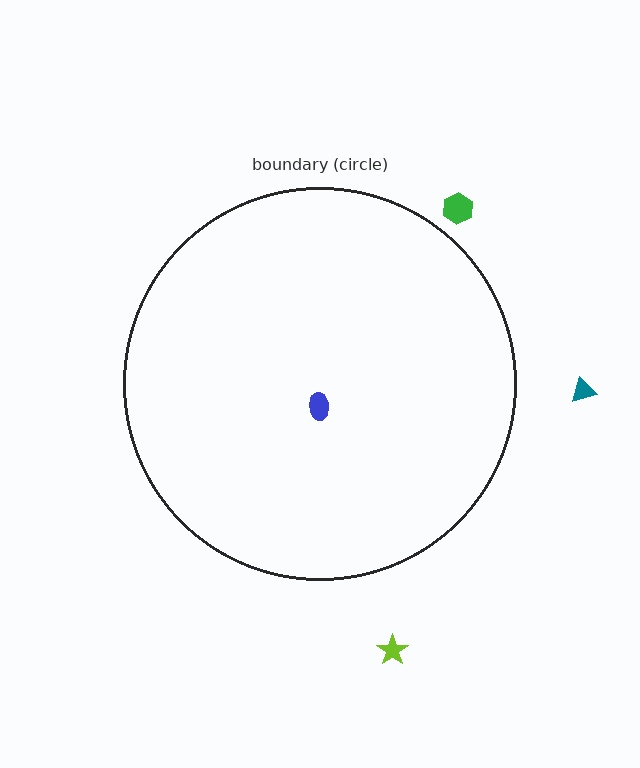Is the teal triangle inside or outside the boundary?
Outside.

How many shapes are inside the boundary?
1 inside, 3 outside.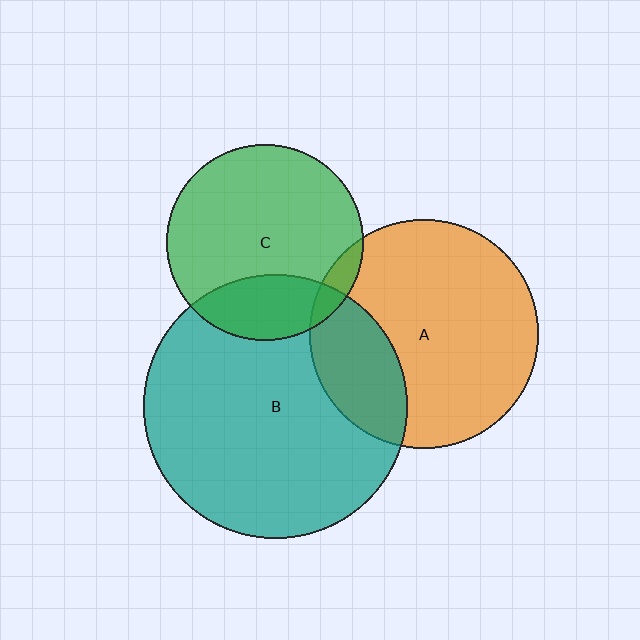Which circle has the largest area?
Circle B (teal).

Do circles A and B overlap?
Yes.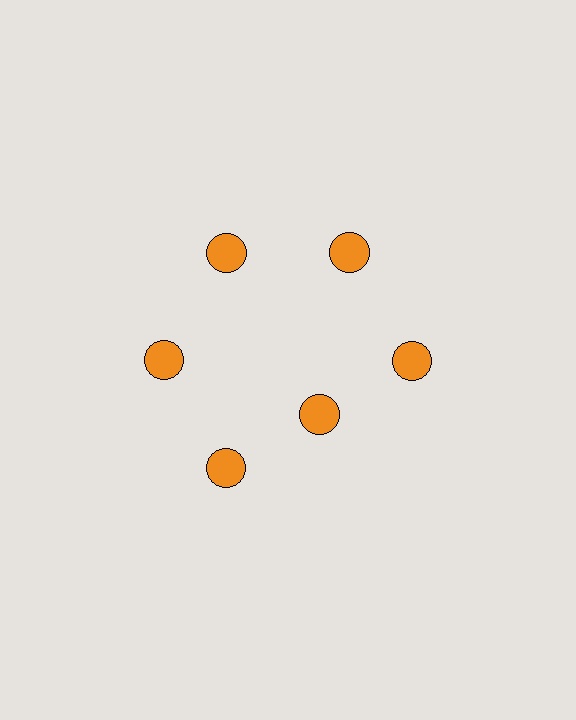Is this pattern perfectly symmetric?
No. The 6 orange circles are arranged in a ring, but one element near the 5 o'clock position is pulled inward toward the center, breaking the 6-fold rotational symmetry.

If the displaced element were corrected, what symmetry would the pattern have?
It would have 6-fold rotational symmetry — the pattern would map onto itself every 60 degrees.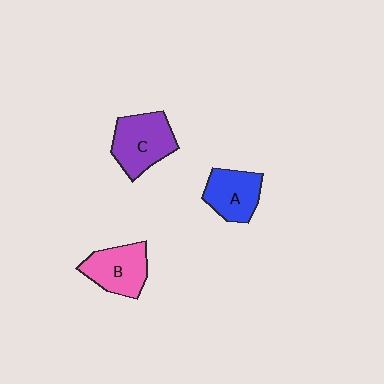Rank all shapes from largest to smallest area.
From largest to smallest: C (purple), B (pink), A (blue).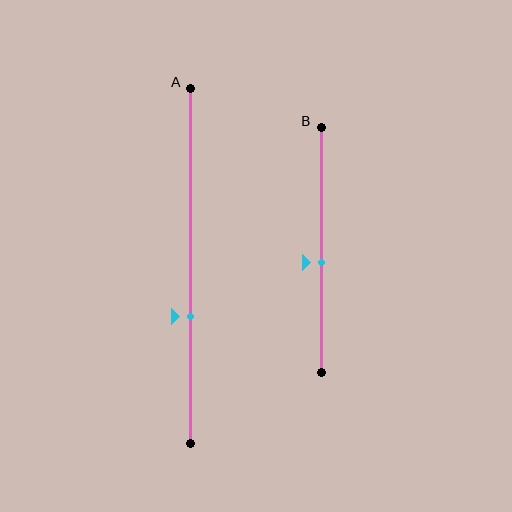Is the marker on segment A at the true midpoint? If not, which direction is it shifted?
No, the marker on segment A is shifted downward by about 14% of the segment length.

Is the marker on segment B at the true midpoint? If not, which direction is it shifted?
No, the marker on segment B is shifted downward by about 5% of the segment length.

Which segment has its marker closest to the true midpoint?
Segment B has its marker closest to the true midpoint.